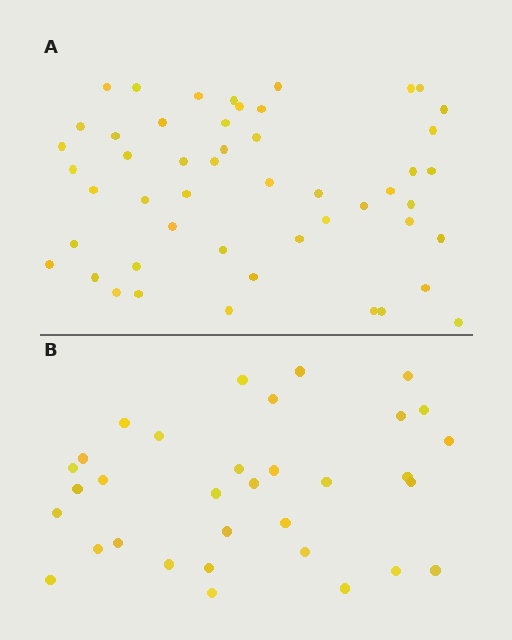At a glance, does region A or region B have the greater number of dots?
Region A (the top region) has more dots.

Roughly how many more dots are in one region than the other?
Region A has approximately 15 more dots than region B.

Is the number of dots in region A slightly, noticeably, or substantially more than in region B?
Region A has substantially more. The ratio is roughly 1.5 to 1.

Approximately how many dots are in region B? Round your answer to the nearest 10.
About 30 dots. (The exact count is 33, which rounds to 30.)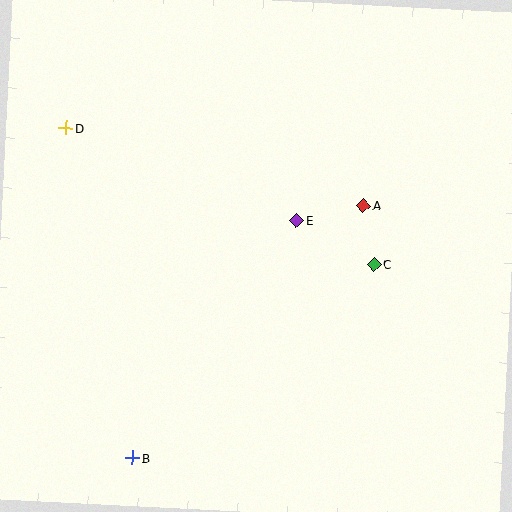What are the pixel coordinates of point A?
Point A is at (363, 206).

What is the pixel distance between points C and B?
The distance between C and B is 310 pixels.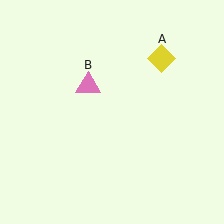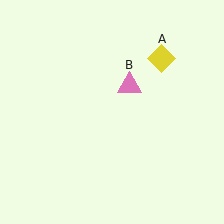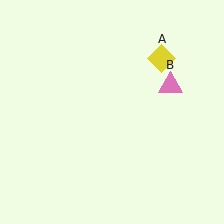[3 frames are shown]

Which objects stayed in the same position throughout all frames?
Yellow diamond (object A) remained stationary.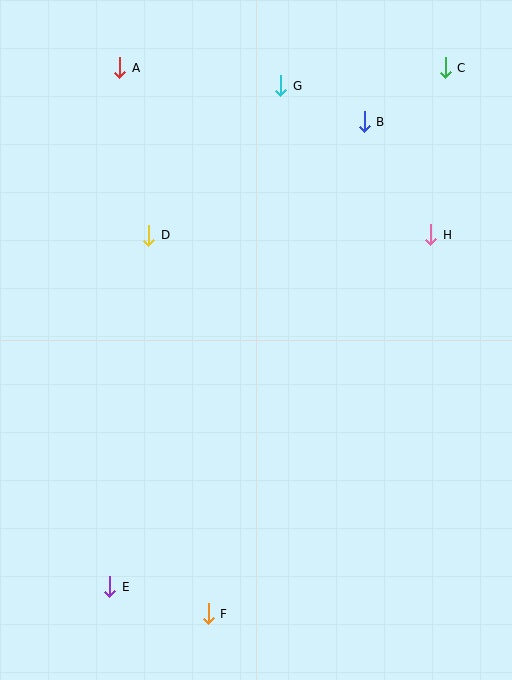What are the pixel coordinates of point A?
Point A is at (120, 68).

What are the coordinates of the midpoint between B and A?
The midpoint between B and A is at (242, 95).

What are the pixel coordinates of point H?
Point H is at (431, 235).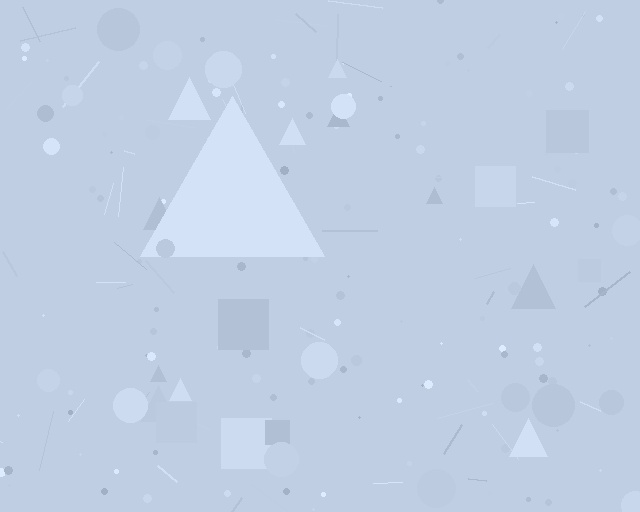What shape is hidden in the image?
A triangle is hidden in the image.